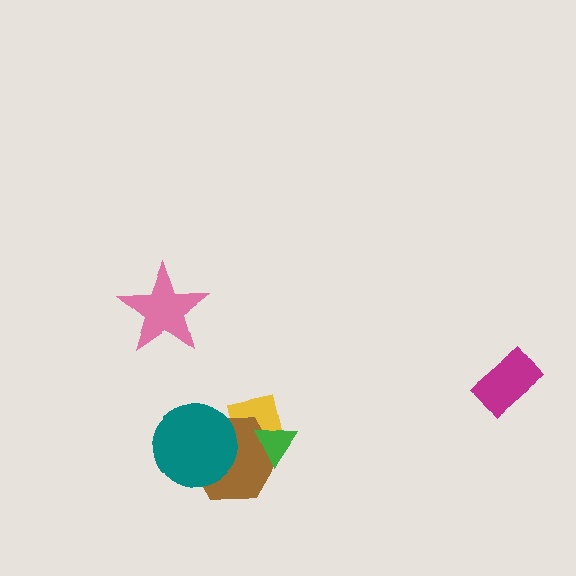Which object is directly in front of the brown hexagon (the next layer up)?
The teal circle is directly in front of the brown hexagon.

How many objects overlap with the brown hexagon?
3 objects overlap with the brown hexagon.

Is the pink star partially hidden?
No, no other shape covers it.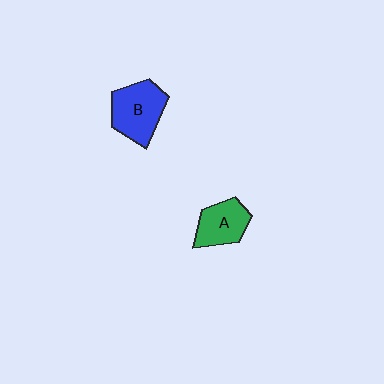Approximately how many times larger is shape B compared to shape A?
Approximately 1.3 times.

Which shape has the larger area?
Shape B (blue).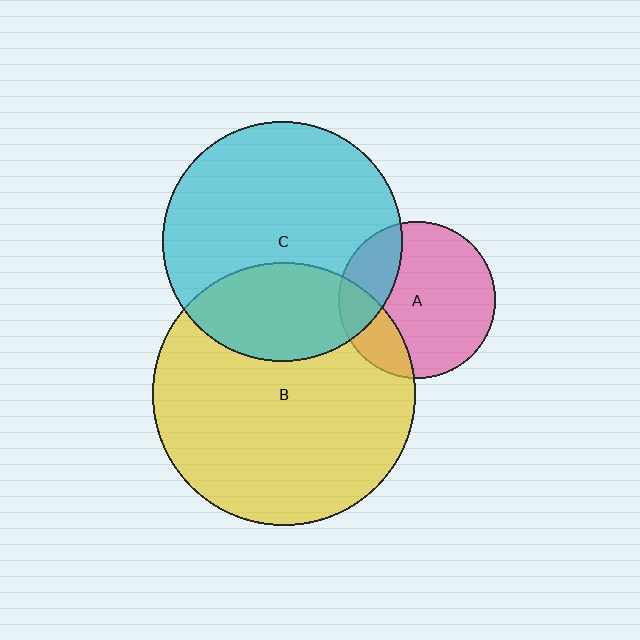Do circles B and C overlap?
Yes.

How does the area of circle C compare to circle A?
Approximately 2.3 times.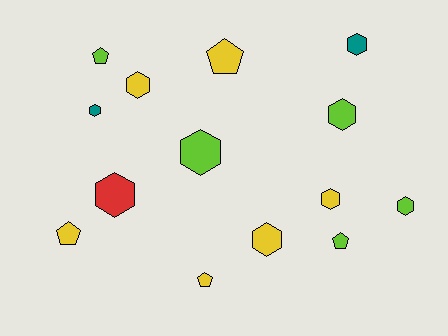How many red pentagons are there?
There are no red pentagons.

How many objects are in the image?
There are 14 objects.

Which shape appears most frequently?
Hexagon, with 9 objects.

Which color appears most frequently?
Yellow, with 6 objects.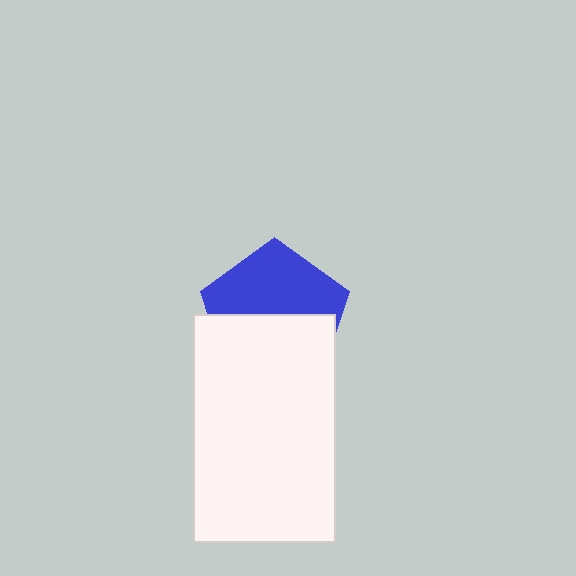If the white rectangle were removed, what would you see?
You would see the complete blue pentagon.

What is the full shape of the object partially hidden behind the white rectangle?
The partially hidden object is a blue pentagon.